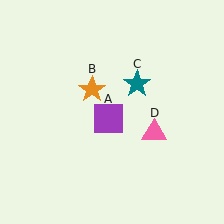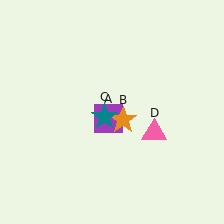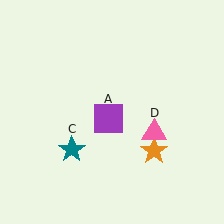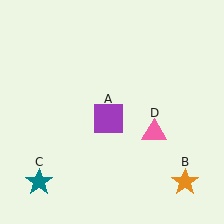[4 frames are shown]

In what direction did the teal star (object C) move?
The teal star (object C) moved down and to the left.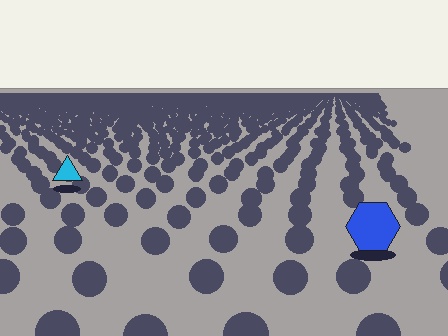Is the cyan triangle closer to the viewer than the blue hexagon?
No. The blue hexagon is closer — you can tell from the texture gradient: the ground texture is coarser near it.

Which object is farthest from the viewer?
The cyan triangle is farthest from the viewer. It appears smaller and the ground texture around it is denser.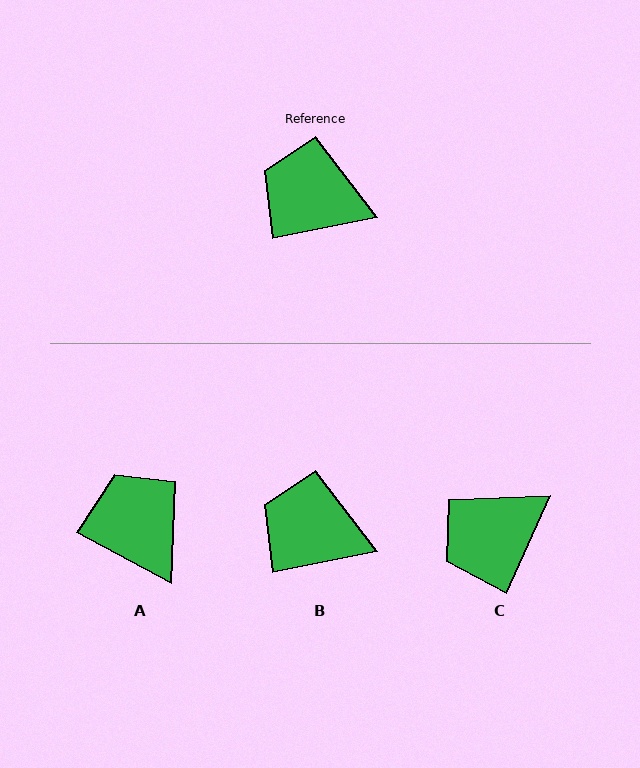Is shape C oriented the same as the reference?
No, it is off by about 55 degrees.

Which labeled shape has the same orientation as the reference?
B.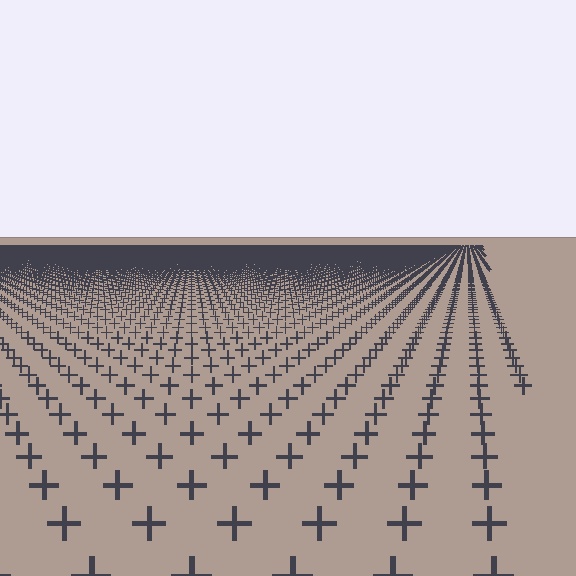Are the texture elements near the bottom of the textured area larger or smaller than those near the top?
Larger. Near the bottom, elements are closer to the viewer and appear at a bigger on-screen size.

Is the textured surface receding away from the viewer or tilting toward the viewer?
The surface is receding away from the viewer. Texture elements get smaller and denser toward the top.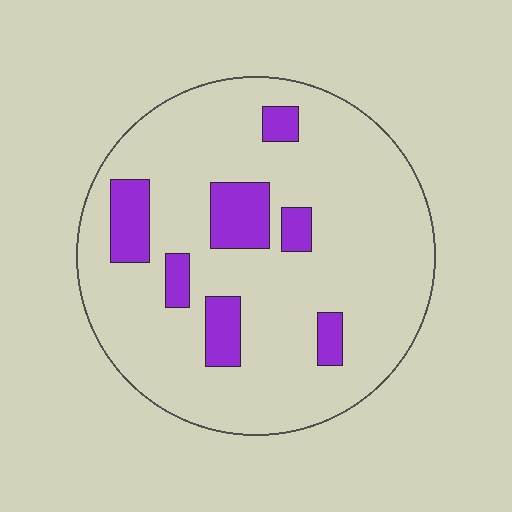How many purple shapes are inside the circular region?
7.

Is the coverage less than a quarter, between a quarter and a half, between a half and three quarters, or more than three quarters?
Less than a quarter.